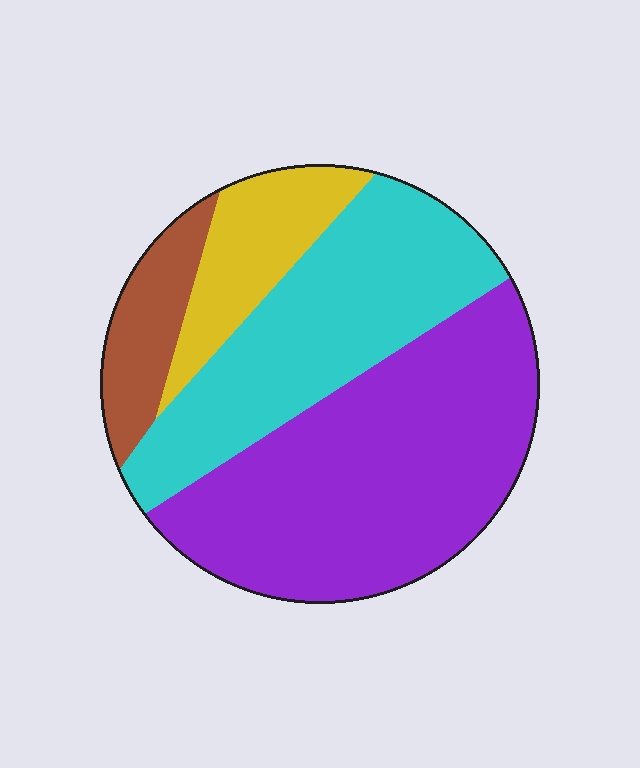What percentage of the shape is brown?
Brown covers 10% of the shape.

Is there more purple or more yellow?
Purple.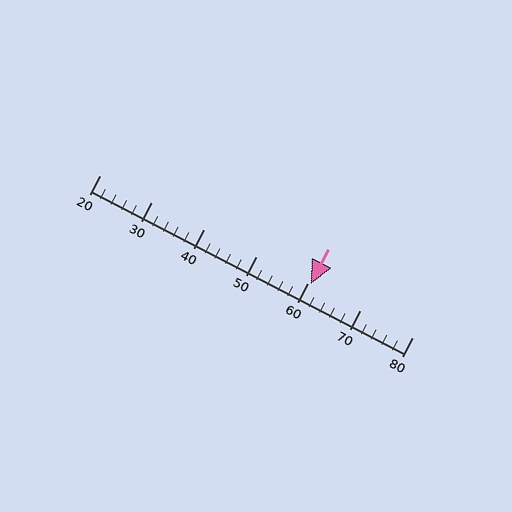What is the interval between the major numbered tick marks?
The major tick marks are spaced 10 units apart.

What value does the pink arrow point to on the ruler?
The pink arrow points to approximately 60.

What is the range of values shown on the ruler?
The ruler shows values from 20 to 80.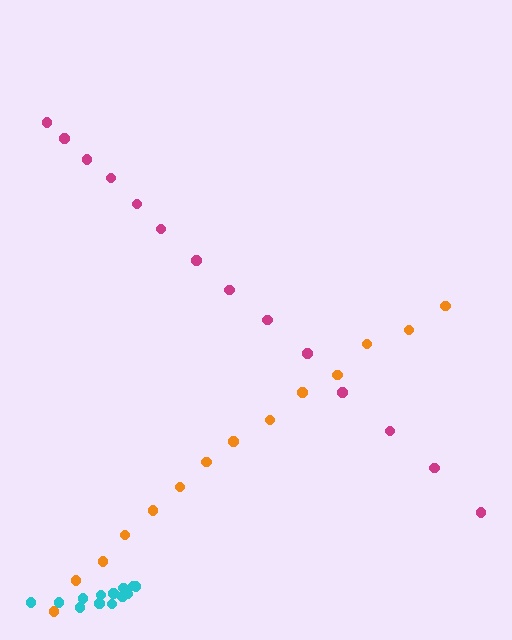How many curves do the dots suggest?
There are 3 distinct paths.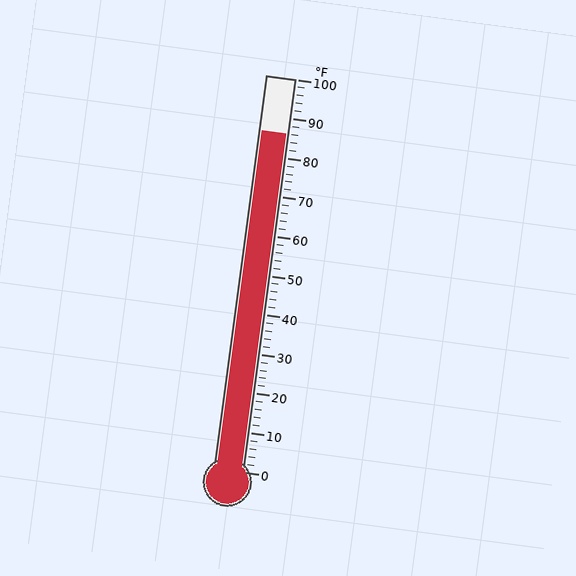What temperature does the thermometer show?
The thermometer shows approximately 86°F.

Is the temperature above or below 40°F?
The temperature is above 40°F.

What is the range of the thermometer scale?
The thermometer scale ranges from 0°F to 100°F.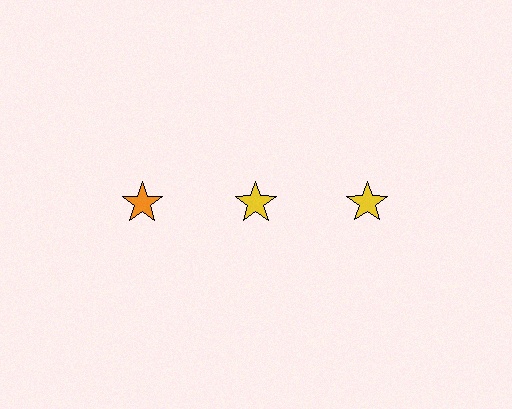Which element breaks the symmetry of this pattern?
The orange star in the top row, leftmost column breaks the symmetry. All other shapes are yellow stars.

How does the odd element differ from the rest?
It has a different color: orange instead of yellow.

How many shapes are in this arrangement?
There are 3 shapes arranged in a grid pattern.